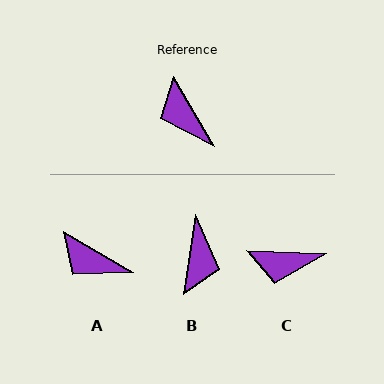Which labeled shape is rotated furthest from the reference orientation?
B, about 141 degrees away.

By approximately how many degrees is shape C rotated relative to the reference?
Approximately 57 degrees counter-clockwise.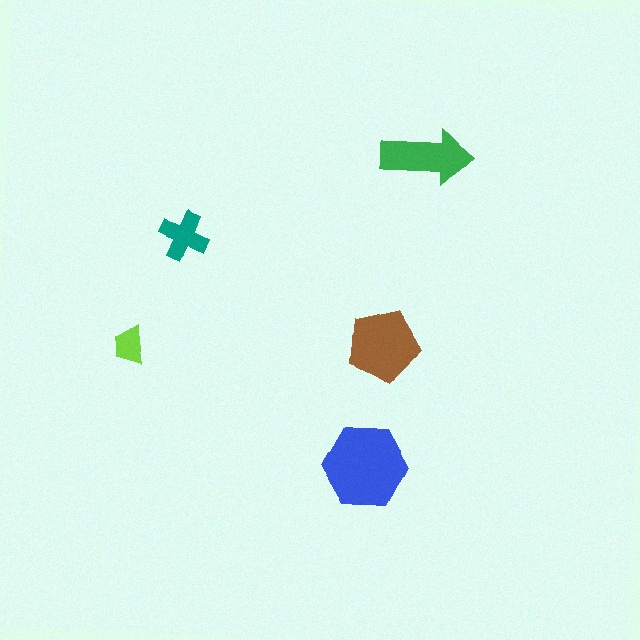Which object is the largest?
The blue hexagon.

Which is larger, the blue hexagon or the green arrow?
The blue hexagon.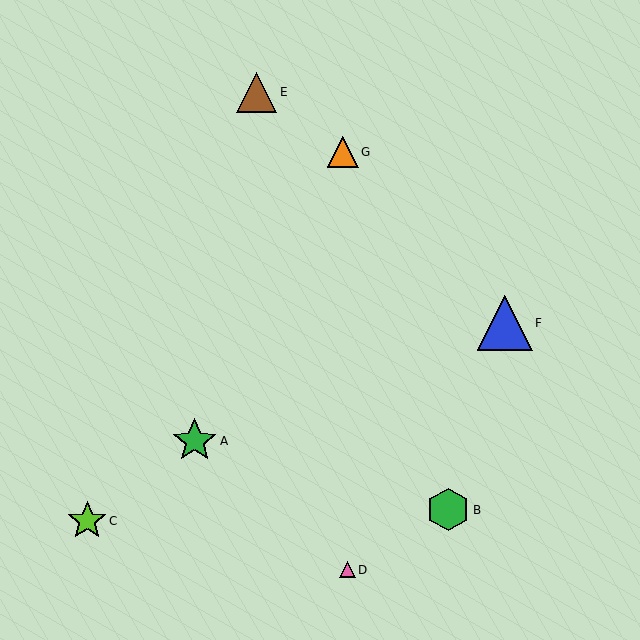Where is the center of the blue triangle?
The center of the blue triangle is at (505, 323).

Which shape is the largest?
The blue triangle (labeled F) is the largest.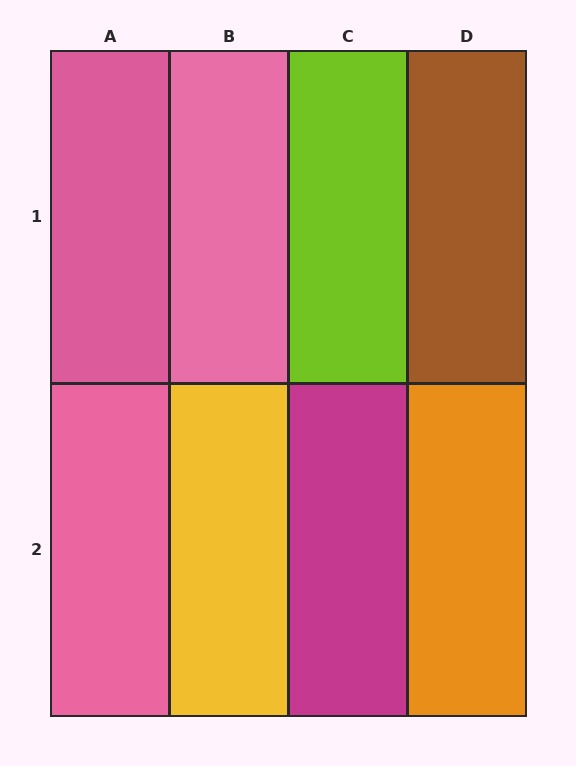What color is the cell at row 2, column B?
Yellow.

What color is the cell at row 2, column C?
Magenta.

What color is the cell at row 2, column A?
Pink.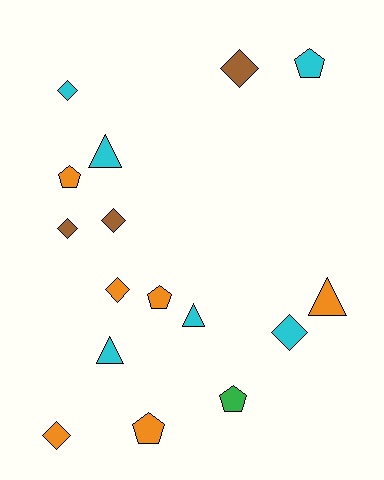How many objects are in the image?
There are 16 objects.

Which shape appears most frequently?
Diamond, with 7 objects.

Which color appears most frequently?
Orange, with 6 objects.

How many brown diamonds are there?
There are 3 brown diamonds.